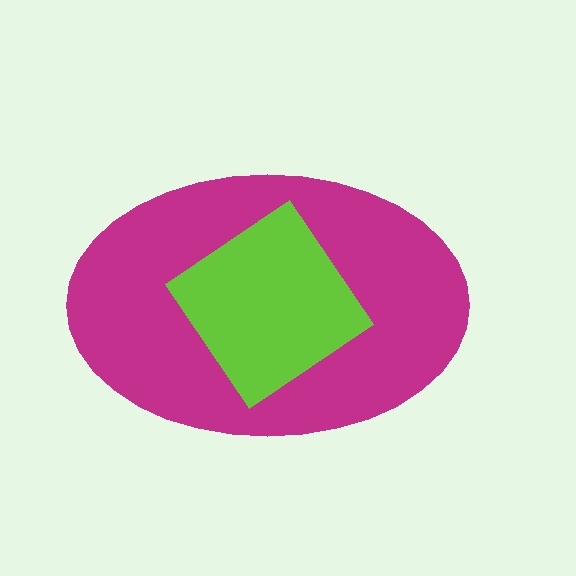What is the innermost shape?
The lime diamond.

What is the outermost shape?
The magenta ellipse.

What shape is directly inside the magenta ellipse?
The lime diamond.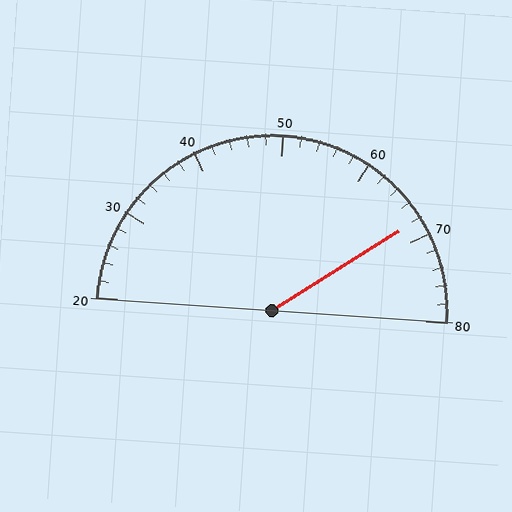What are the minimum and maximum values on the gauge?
The gauge ranges from 20 to 80.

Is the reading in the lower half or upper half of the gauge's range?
The reading is in the upper half of the range (20 to 80).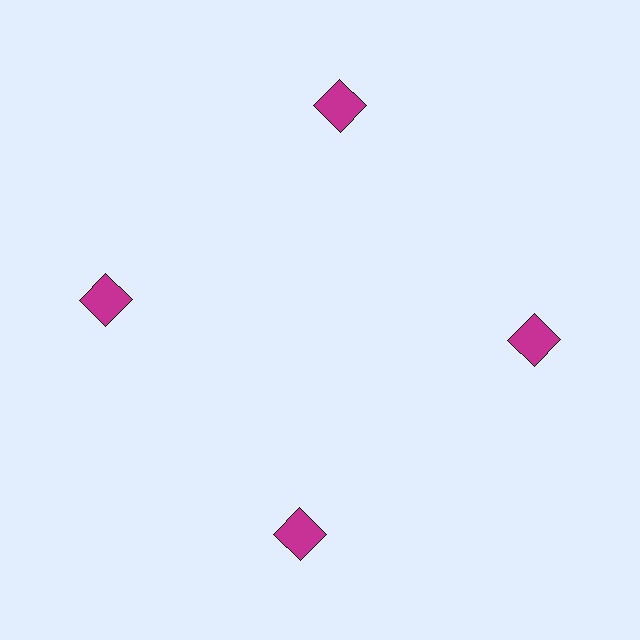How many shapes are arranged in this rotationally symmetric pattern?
There are 4 shapes, arranged in 4 groups of 1.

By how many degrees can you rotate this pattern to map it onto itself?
The pattern maps onto itself every 90 degrees of rotation.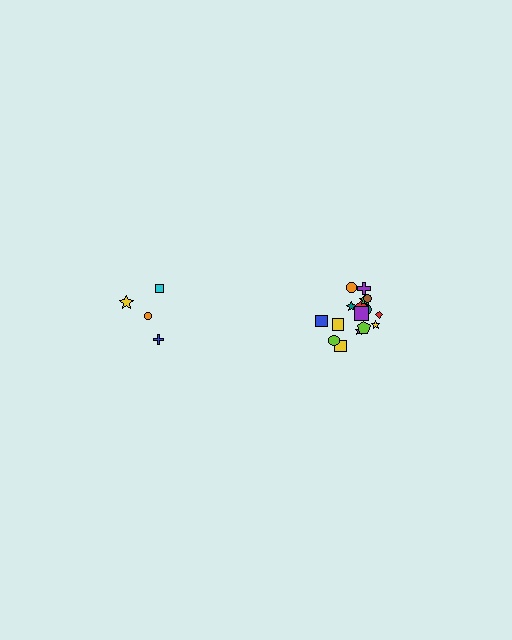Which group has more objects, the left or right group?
The right group.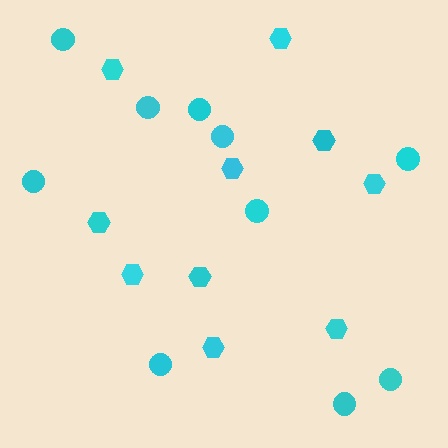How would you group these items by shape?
There are 2 groups: one group of circles (10) and one group of hexagons (10).